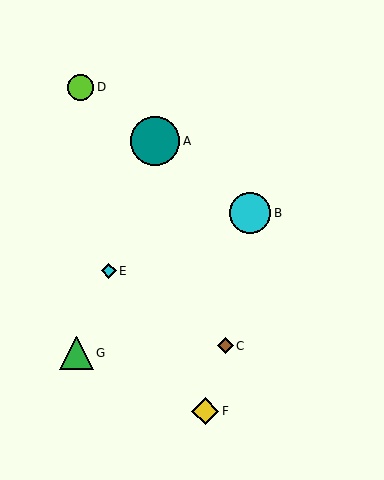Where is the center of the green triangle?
The center of the green triangle is at (77, 353).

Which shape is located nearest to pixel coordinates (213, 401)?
The yellow diamond (labeled F) at (205, 411) is nearest to that location.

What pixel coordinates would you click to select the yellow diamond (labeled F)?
Click at (205, 411) to select the yellow diamond F.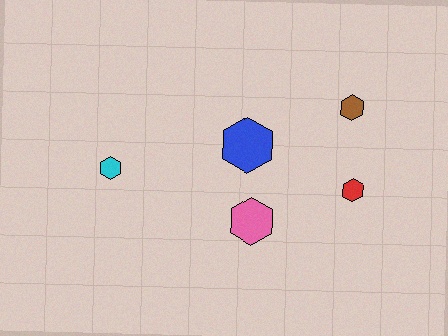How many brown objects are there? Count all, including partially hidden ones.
There is 1 brown object.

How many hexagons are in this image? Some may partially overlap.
There are 5 hexagons.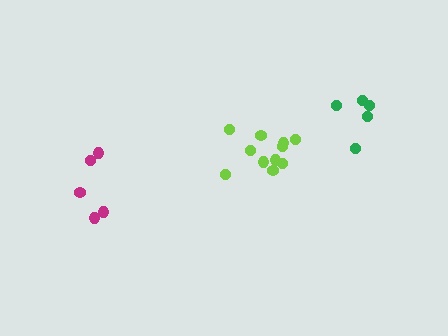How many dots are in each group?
Group 1: 5 dots, Group 2: 11 dots, Group 3: 5 dots (21 total).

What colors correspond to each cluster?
The clusters are colored: magenta, lime, green.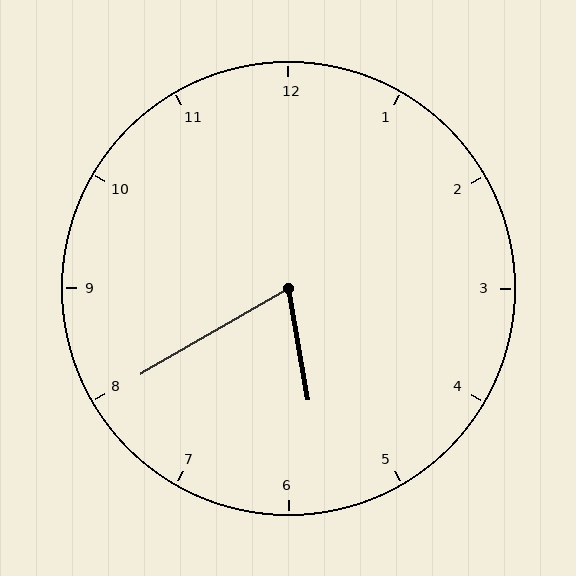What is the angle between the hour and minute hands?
Approximately 70 degrees.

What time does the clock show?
5:40.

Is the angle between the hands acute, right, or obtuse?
It is acute.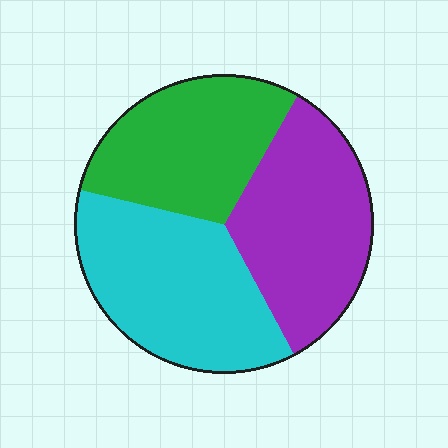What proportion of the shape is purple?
Purple takes up between a quarter and a half of the shape.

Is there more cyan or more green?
Cyan.